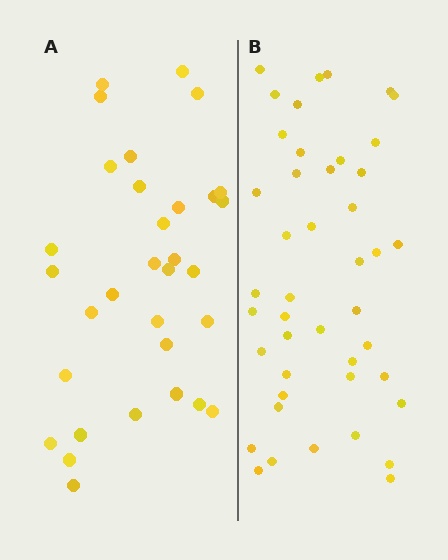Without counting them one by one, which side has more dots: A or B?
Region B (the right region) has more dots.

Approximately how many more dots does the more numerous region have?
Region B has roughly 12 or so more dots than region A.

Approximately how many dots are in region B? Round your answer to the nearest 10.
About 40 dots. (The exact count is 44, which rounds to 40.)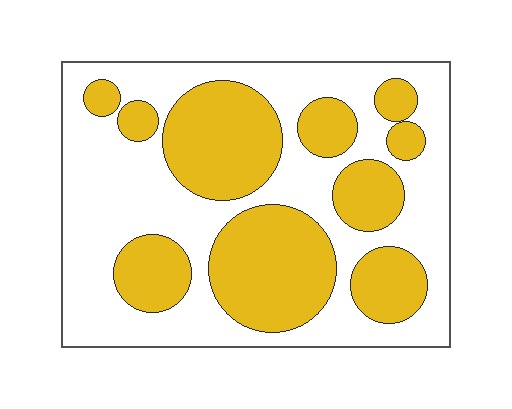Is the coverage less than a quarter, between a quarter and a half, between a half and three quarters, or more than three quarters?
Between a quarter and a half.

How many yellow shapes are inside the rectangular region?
10.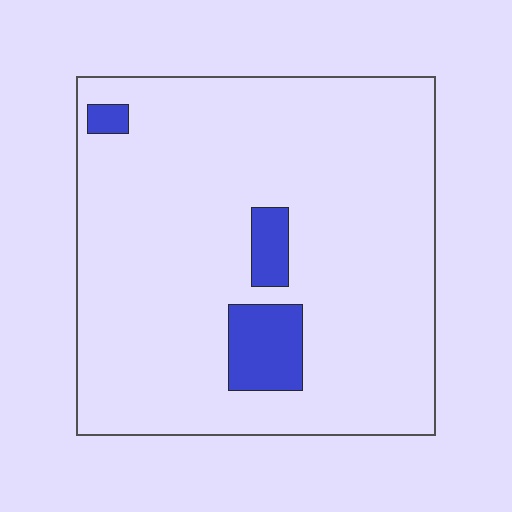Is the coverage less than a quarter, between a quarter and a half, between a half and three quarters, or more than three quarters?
Less than a quarter.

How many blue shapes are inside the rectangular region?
3.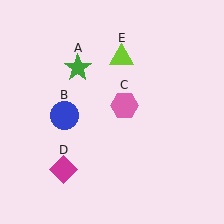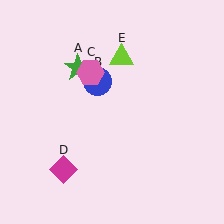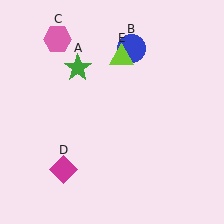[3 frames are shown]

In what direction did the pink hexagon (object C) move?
The pink hexagon (object C) moved up and to the left.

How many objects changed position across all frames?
2 objects changed position: blue circle (object B), pink hexagon (object C).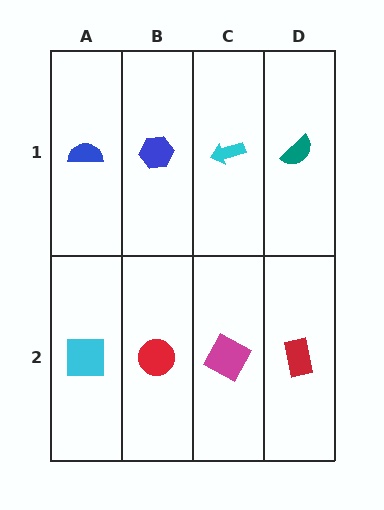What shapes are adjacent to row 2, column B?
A blue hexagon (row 1, column B), a cyan square (row 2, column A), a magenta square (row 2, column C).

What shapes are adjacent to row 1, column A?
A cyan square (row 2, column A), a blue hexagon (row 1, column B).